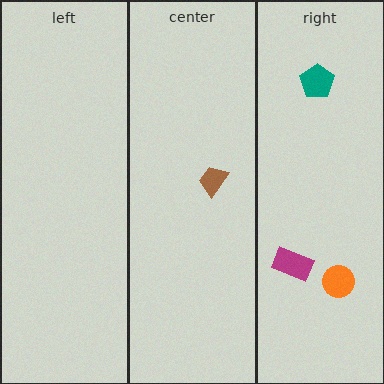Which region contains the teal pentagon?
The right region.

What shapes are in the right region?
The orange circle, the magenta rectangle, the teal pentagon.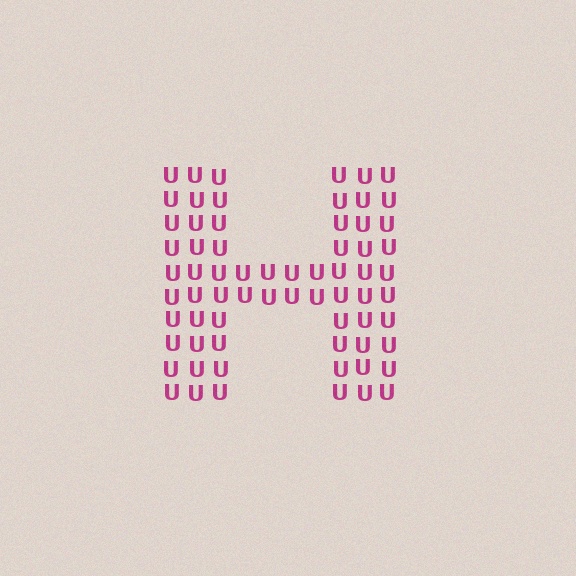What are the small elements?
The small elements are letter U's.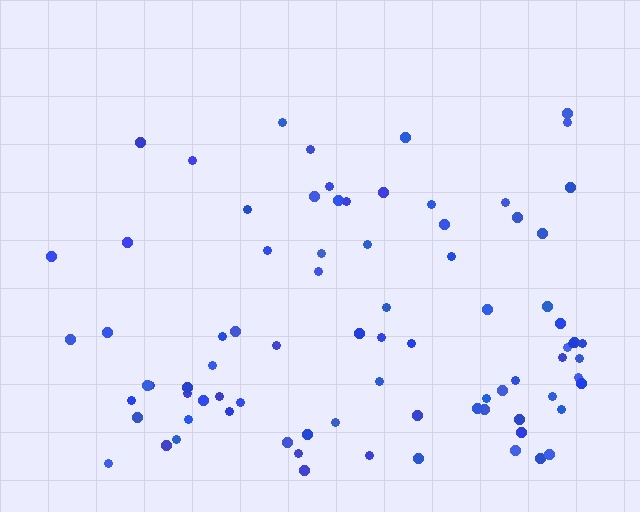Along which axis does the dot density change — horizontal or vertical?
Vertical.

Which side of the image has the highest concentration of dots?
The bottom.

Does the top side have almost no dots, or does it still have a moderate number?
Still a moderate number, just noticeably fewer than the bottom.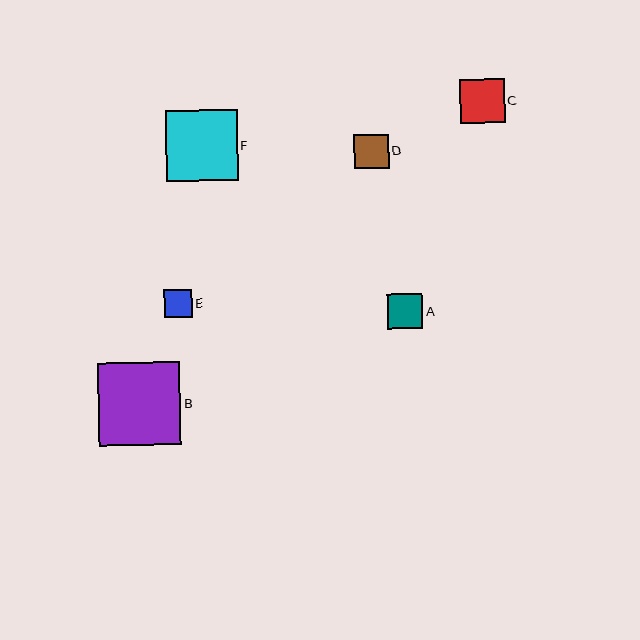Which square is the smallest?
Square E is the smallest with a size of approximately 28 pixels.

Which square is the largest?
Square B is the largest with a size of approximately 83 pixels.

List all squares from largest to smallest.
From largest to smallest: B, F, C, A, D, E.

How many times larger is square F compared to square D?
Square F is approximately 2.1 times the size of square D.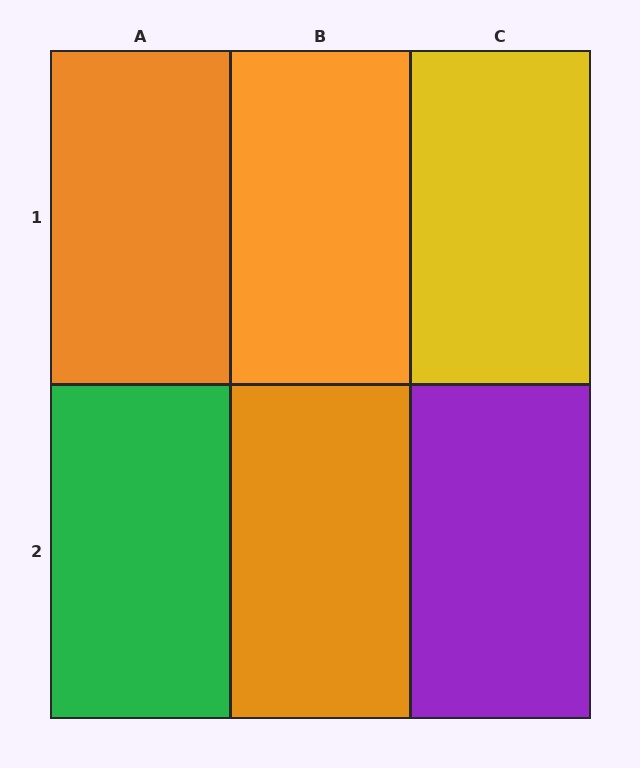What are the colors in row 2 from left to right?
Green, orange, purple.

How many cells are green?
1 cell is green.